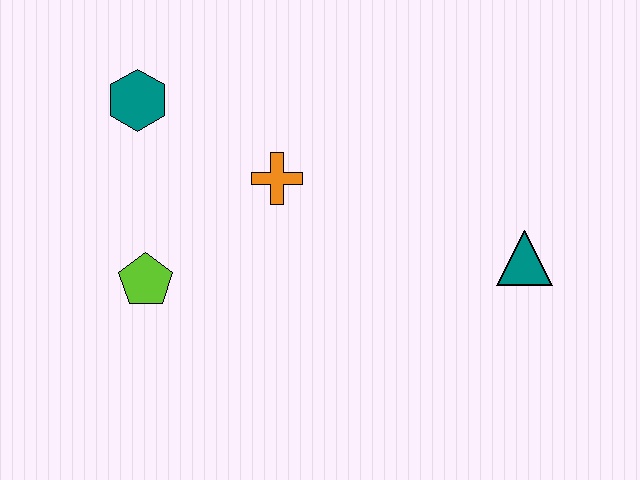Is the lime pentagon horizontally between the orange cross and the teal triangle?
No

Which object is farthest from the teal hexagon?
The teal triangle is farthest from the teal hexagon.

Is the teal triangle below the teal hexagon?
Yes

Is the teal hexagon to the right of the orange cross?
No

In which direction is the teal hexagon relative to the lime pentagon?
The teal hexagon is above the lime pentagon.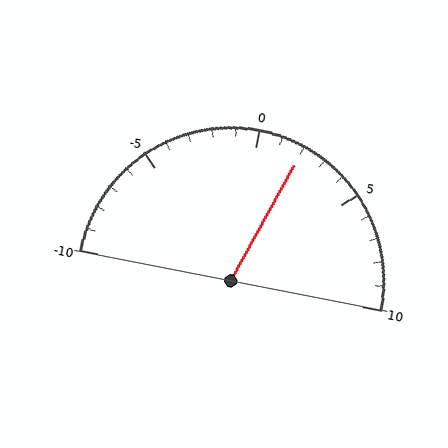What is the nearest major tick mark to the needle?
The nearest major tick mark is 0.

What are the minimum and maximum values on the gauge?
The gauge ranges from -10 to 10.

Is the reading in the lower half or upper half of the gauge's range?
The reading is in the upper half of the range (-10 to 10).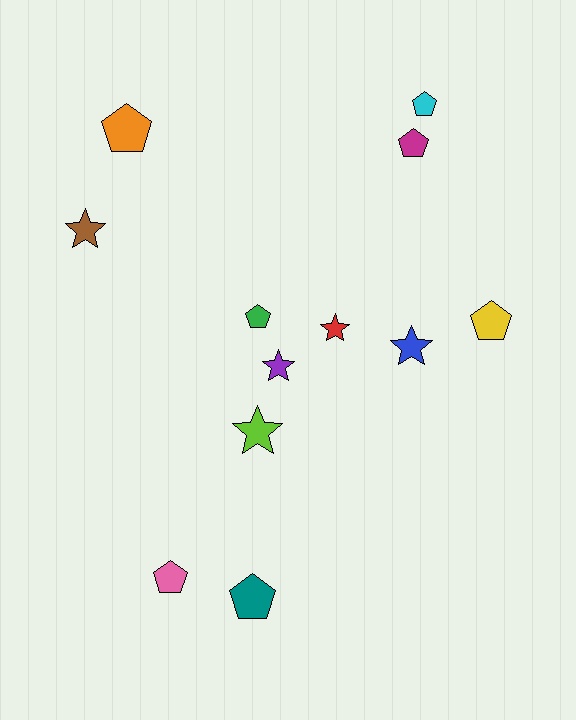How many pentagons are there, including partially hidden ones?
There are 7 pentagons.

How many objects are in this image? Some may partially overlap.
There are 12 objects.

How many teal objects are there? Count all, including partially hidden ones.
There is 1 teal object.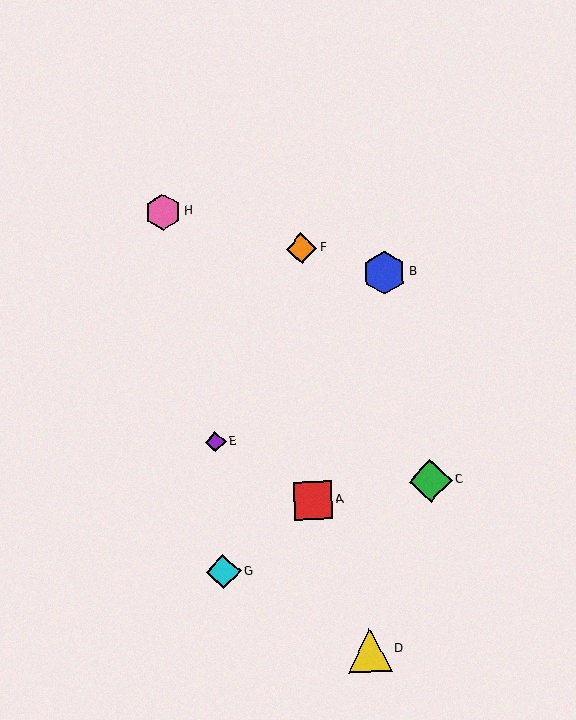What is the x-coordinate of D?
Object D is at x≈370.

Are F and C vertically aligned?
No, F is at x≈302 and C is at x≈430.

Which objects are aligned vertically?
Objects A, F are aligned vertically.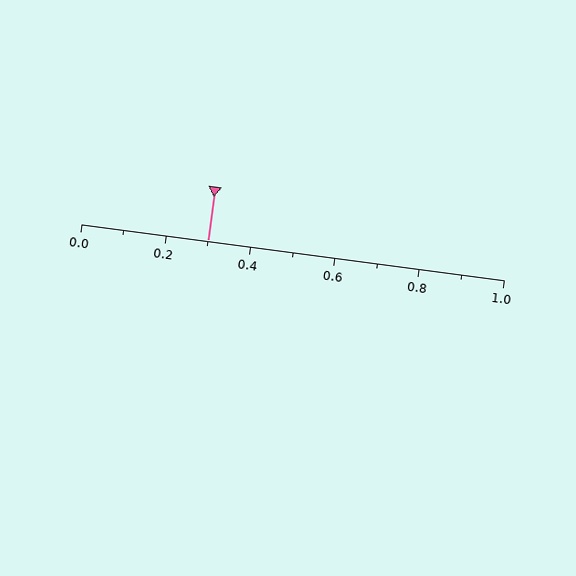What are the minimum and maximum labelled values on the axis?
The axis runs from 0.0 to 1.0.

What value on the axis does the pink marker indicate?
The marker indicates approximately 0.3.